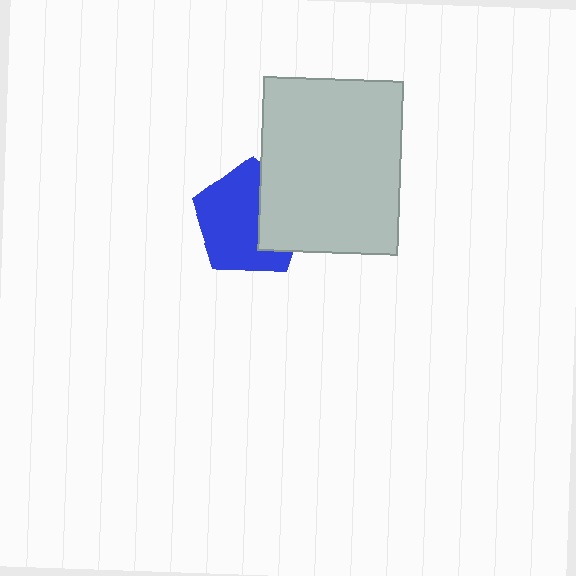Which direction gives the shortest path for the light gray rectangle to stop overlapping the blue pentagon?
Moving right gives the shortest separation.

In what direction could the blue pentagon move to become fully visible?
The blue pentagon could move left. That would shift it out from behind the light gray rectangle entirely.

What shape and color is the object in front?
The object in front is a light gray rectangle.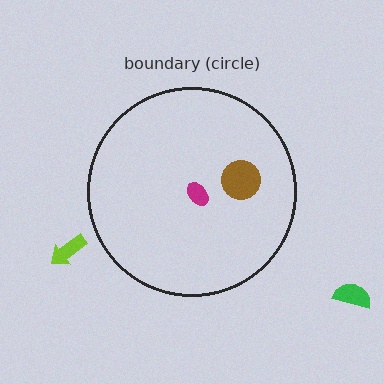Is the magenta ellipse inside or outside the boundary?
Inside.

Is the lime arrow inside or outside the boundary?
Outside.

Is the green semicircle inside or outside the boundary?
Outside.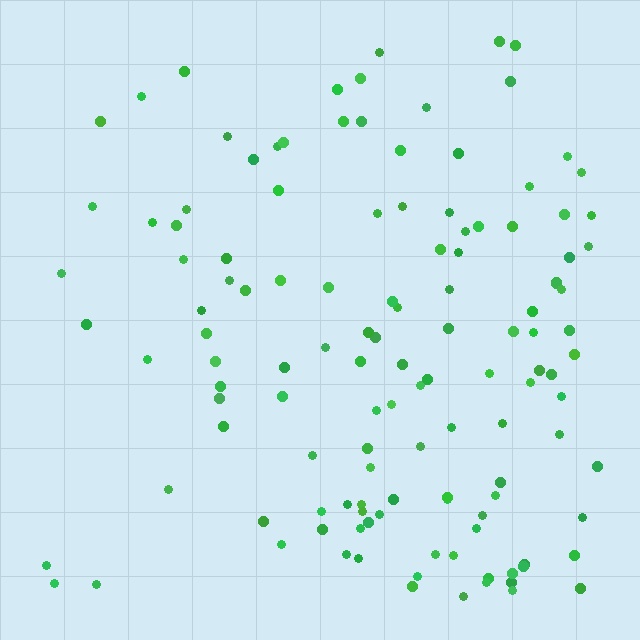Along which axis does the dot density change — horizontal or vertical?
Horizontal.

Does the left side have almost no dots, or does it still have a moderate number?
Still a moderate number, just noticeably fewer than the right.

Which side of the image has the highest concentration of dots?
The right.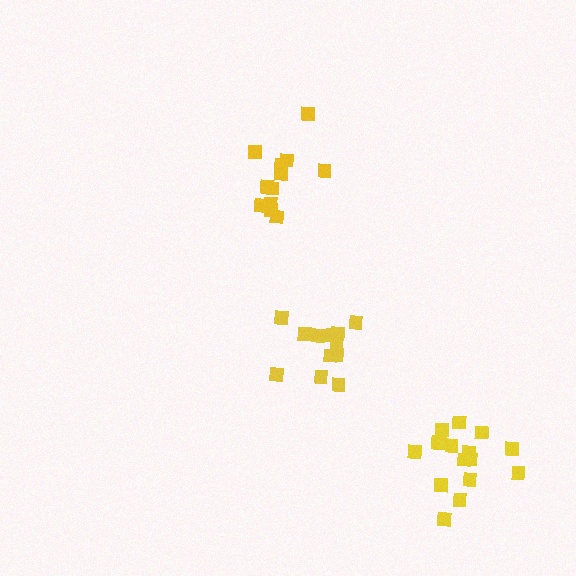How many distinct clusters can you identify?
There are 3 distinct clusters.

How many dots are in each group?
Group 1: 12 dots, Group 2: 12 dots, Group 3: 16 dots (40 total).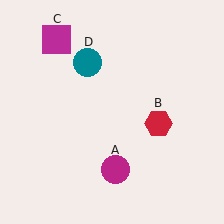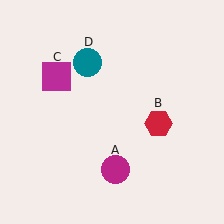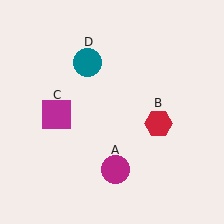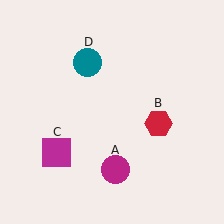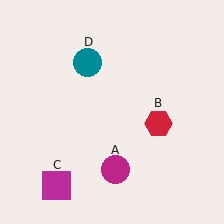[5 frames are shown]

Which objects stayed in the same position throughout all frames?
Magenta circle (object A) and red hexagon (object B) and teal circle (object D) remained stationary.